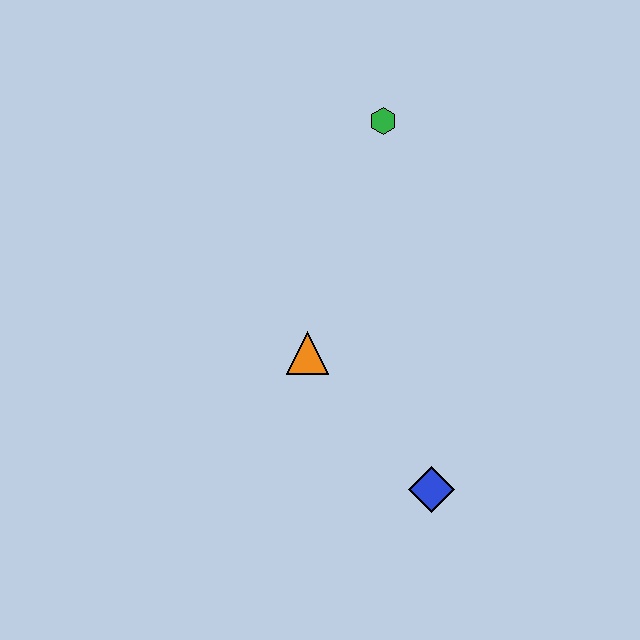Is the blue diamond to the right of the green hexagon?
Yes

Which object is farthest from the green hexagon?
The blue diamond is farthest from the green hexagon.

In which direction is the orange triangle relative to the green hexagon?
The orange triangle is below the green hexagon.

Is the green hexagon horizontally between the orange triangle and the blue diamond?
Yes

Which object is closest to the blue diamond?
The orange triangle is closest to the blue diamond.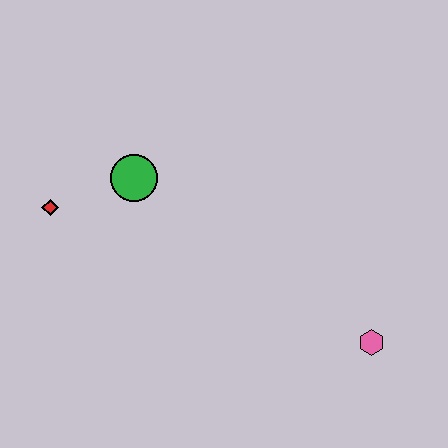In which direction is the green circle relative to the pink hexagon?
The green circle is to the left of the pink hexagon.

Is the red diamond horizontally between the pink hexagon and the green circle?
No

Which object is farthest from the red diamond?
The pink hexagon is farthest from the red diamond.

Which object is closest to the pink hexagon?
The green circle is closest to the pink hexagon.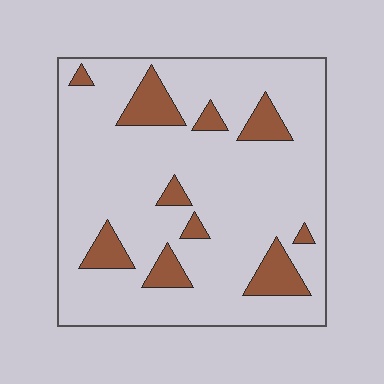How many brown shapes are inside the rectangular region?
10.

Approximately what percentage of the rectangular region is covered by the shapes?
Approximately 15%.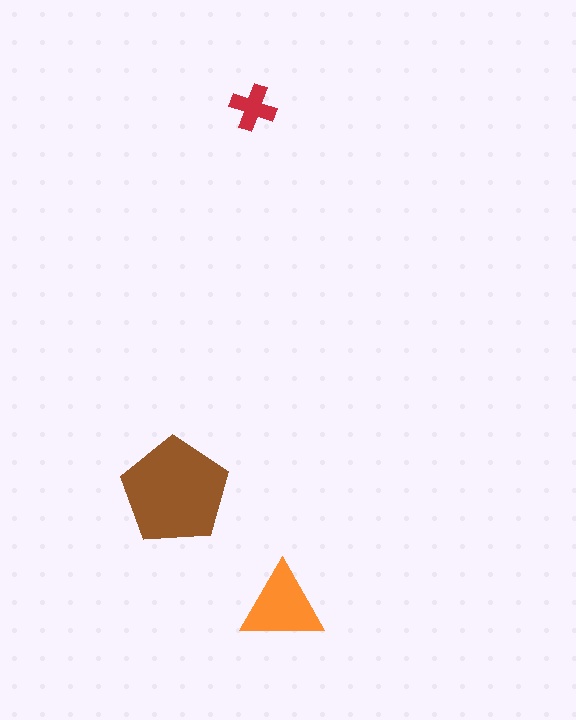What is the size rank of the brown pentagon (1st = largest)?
1st.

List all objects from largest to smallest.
The brown pentagon, the orange triangle, the red cross.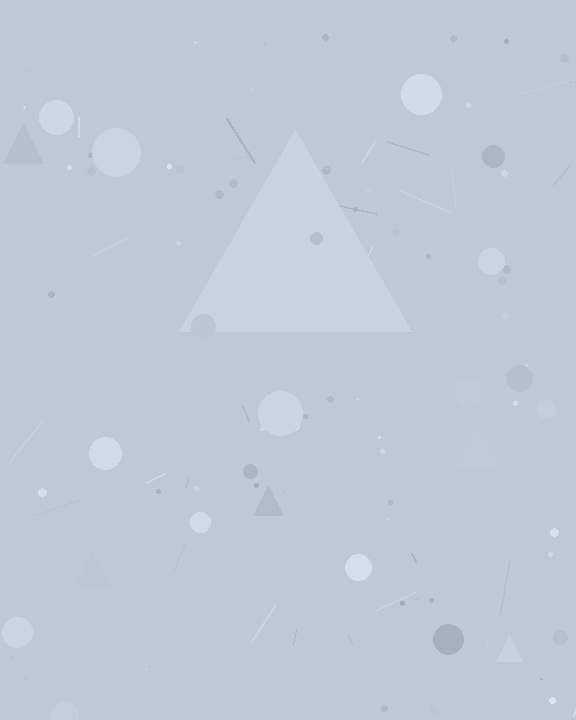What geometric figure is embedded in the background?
A triangle is embedded in the background.